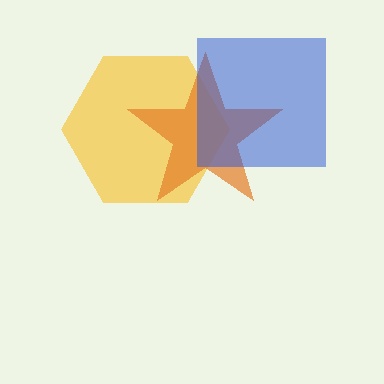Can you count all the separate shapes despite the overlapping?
Yes, there are 3 separate shapes.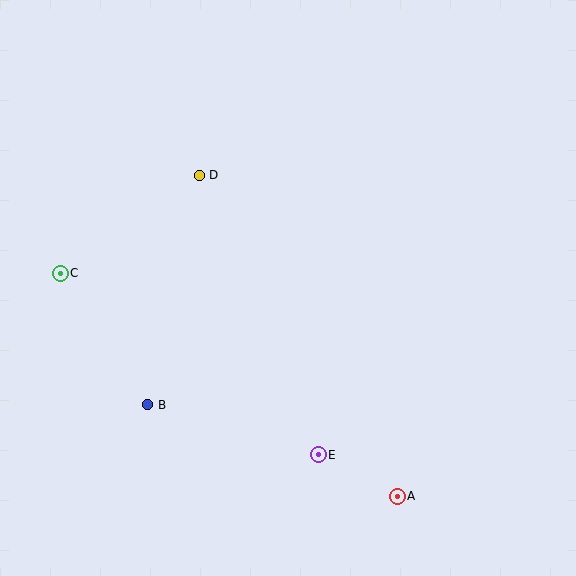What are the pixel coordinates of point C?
Point C is at (60, 273).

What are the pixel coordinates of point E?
Point E is at (318, 455).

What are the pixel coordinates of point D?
Point D is at (199, 175).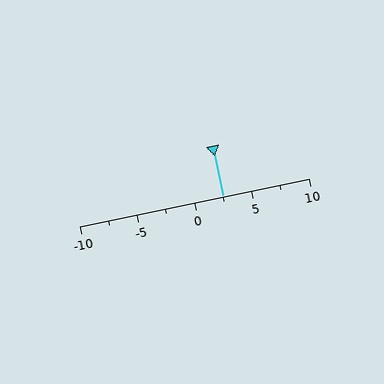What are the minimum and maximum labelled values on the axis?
The axis runs from -10 to 10.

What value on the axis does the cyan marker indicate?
The marker indicates approximately 2.5.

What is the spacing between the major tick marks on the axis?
The major ticks are spaced 5 apart.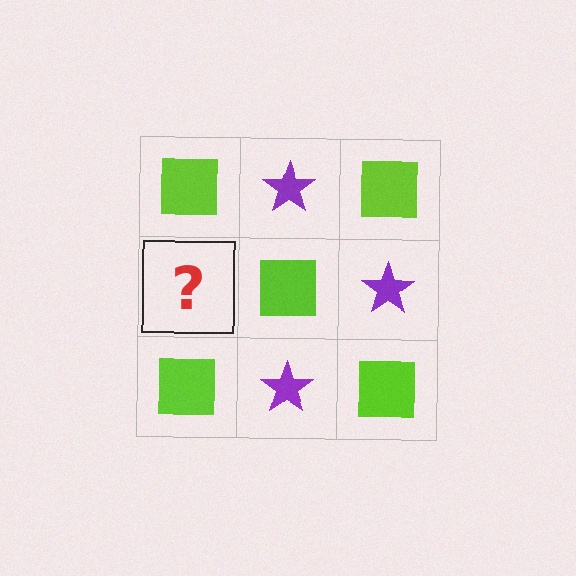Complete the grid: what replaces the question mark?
The question mark should be replaced with a purple star.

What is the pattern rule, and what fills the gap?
The rule is that it alternates lime square and purple star in a checkerboard pattern. The gap should be filled with a purple star.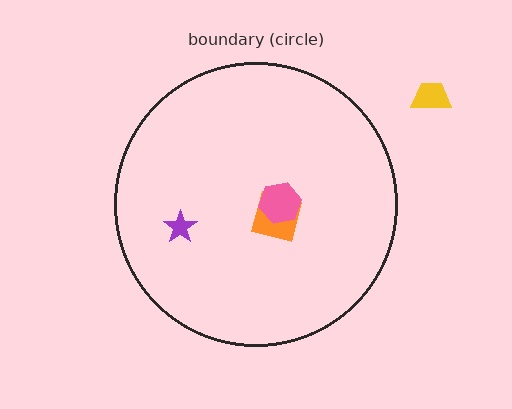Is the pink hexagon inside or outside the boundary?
Inside.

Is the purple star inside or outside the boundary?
Inside.